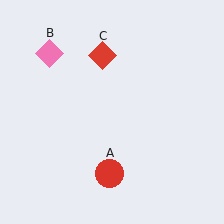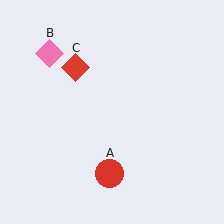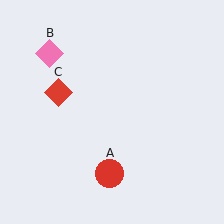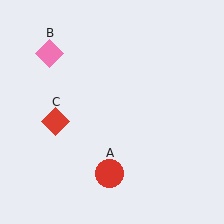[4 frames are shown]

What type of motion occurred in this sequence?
The red diamond (object C) rotated counterclockwise around the center of the scene.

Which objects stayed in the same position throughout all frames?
Red circle (object A) and pink diamond (object B) remained stationary.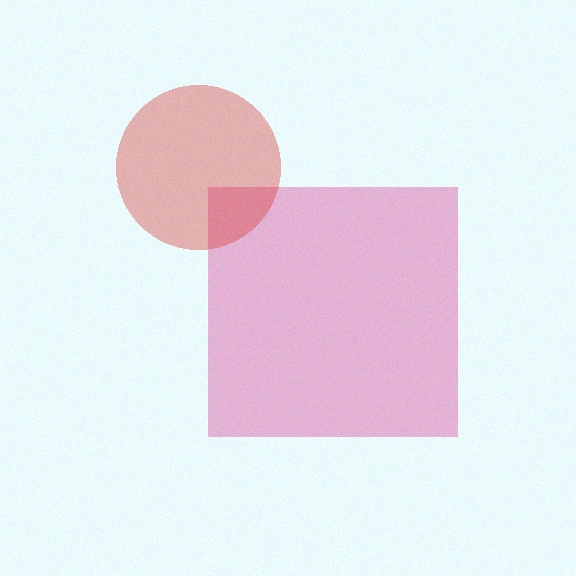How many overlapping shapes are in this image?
There are 2 overlapping shapes in the image.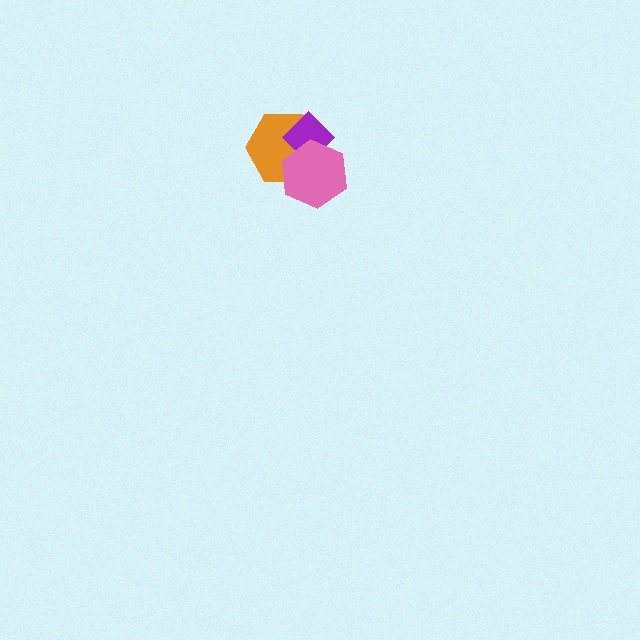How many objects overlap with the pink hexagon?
2 objects overlap with the pink hexagon.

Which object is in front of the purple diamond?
The pink hexagon is in front of the purple diamond.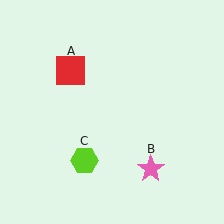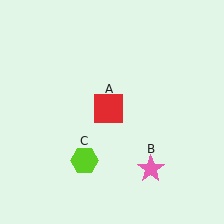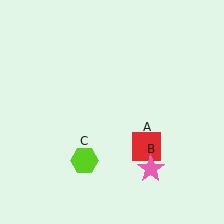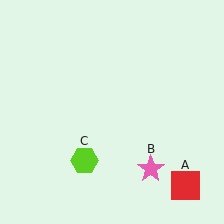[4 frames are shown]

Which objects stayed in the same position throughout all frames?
Pink star (object B) and lime hexagon (object C) remained stationary.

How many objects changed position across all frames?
1 object changed position: red square (object A).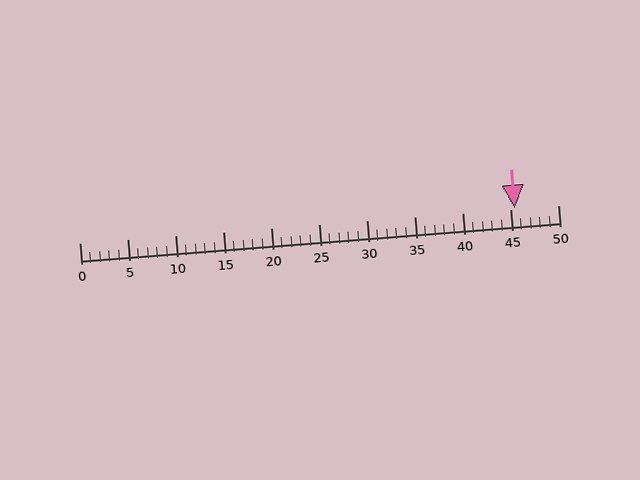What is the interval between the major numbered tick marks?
The major tick marks are spaced 5 units apart.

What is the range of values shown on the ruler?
The ruler shows values from 0 to 50.